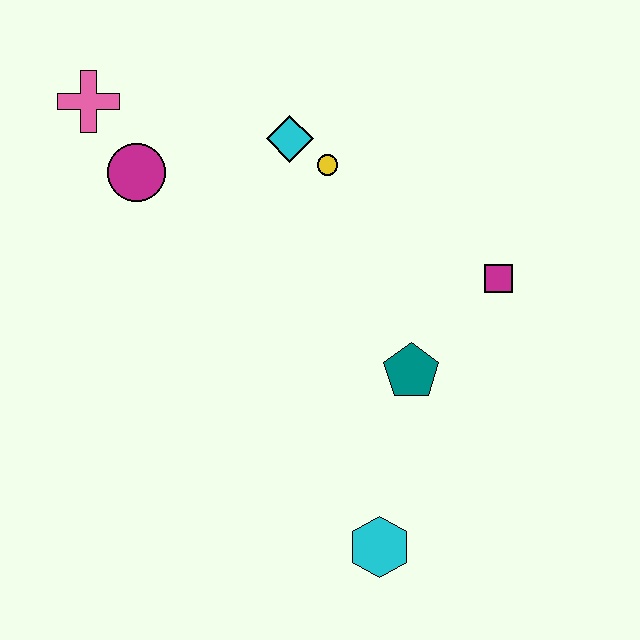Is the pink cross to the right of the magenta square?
No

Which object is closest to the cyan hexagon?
The teal pentagon is closest to the cyan hexagon.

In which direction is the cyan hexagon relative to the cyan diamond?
The cyan hexagon is below the cyan diamond.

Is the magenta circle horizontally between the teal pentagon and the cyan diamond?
No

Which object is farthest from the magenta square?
The pink cross is farthest from the magenta square.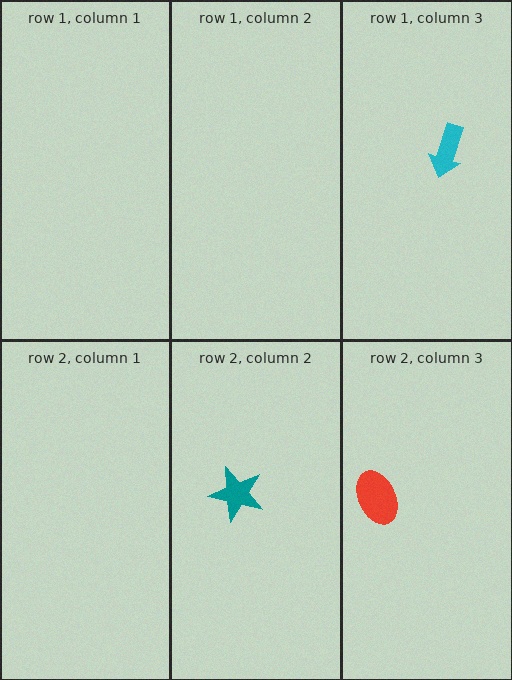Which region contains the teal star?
The row 2, column 2 region.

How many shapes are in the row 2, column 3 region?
1.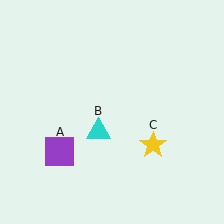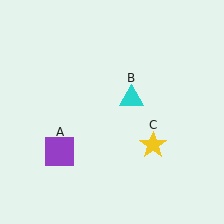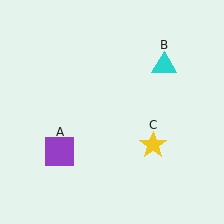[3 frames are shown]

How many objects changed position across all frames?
1 object changed position: cyan triangle (object B).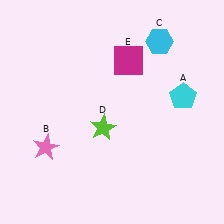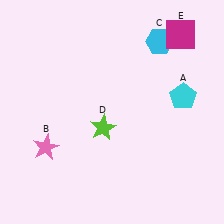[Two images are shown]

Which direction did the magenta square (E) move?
The magenta square (E) moved right.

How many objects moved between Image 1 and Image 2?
1 object moved between the two images.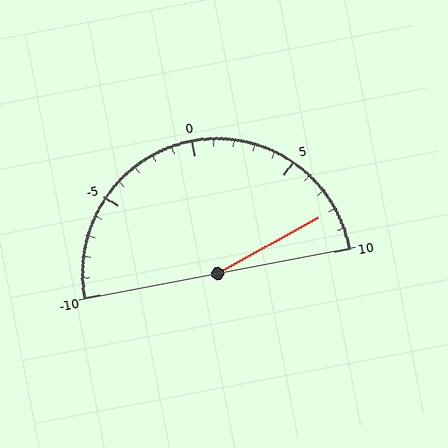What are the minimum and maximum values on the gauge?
The gauge ranges from -10 to 10.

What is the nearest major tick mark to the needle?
The nearest major tick mark is 10.